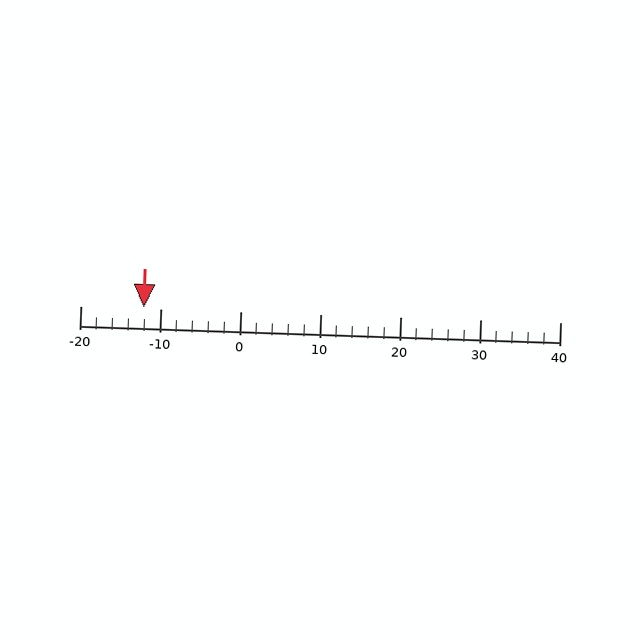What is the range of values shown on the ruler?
The ruler shows values from -20 to 40.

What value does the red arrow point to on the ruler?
The red arrow points to approximately -12.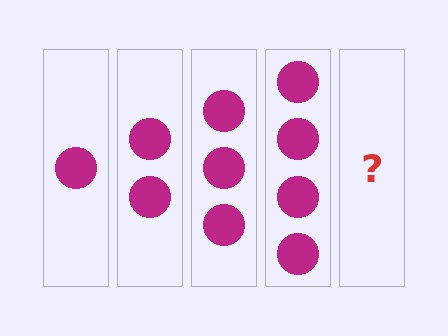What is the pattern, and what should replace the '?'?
The pattern is that each step adds one more circle. The '?' should be 5 circles.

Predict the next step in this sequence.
The next step is 5 circles.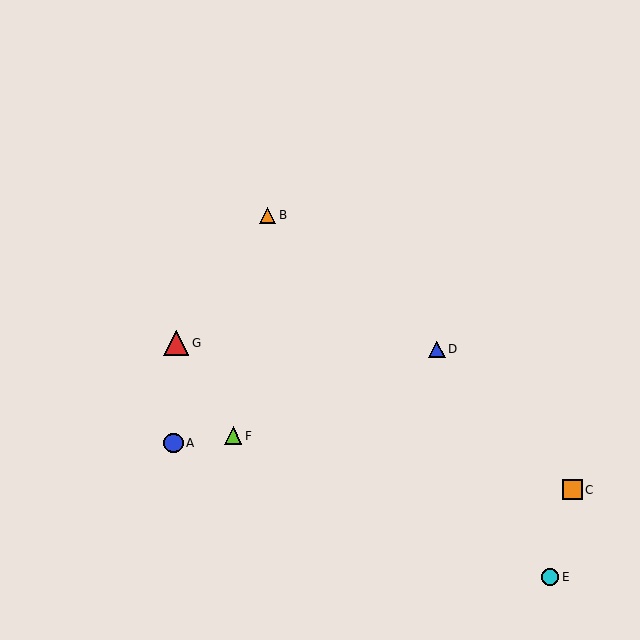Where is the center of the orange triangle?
The center of the orange triangle is at (268, 215).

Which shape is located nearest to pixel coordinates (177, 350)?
The red triangle (labeled G) at (176, 343) is nearest to that location.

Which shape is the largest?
The red triangle (labeled G) is the largest.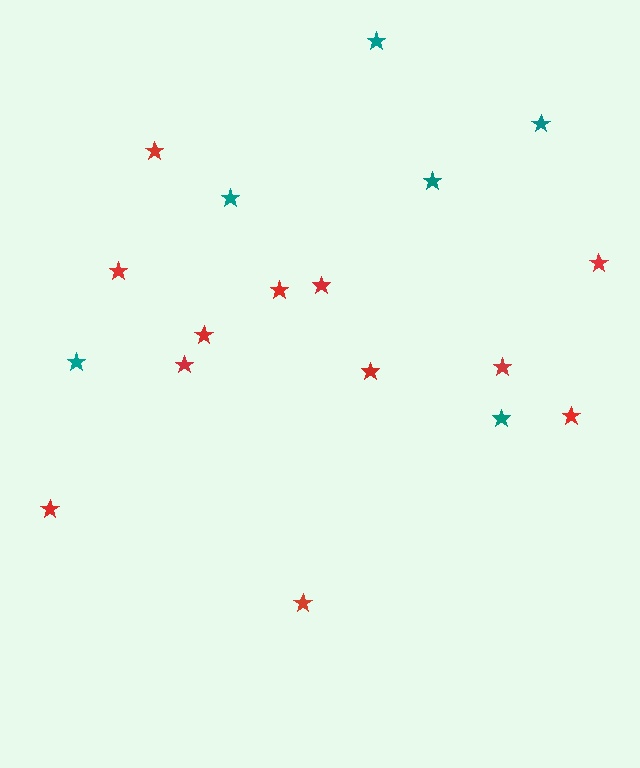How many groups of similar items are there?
There are 2 groups: one group of teal stars (6) and one group of red stars (12).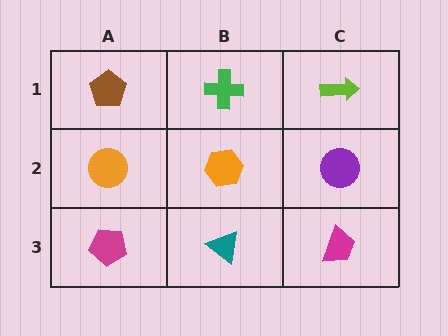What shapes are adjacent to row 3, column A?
An orange circle (row 2, column A), a teal triangle (row 3, column B).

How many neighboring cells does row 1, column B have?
3.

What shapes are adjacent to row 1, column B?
An orange hexagon (row 2, column B), a brown pentagon (row 1, column A), a lime arrow (row 1, column C).